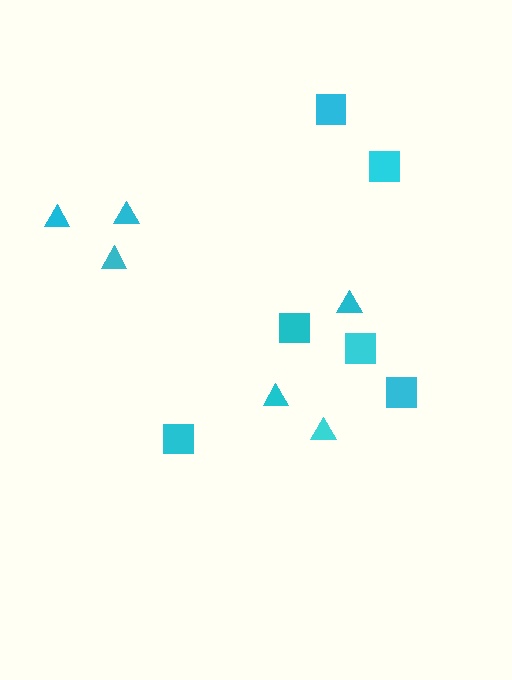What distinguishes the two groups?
There are 2 groups: one group of squares (6) and one group of triangles (6).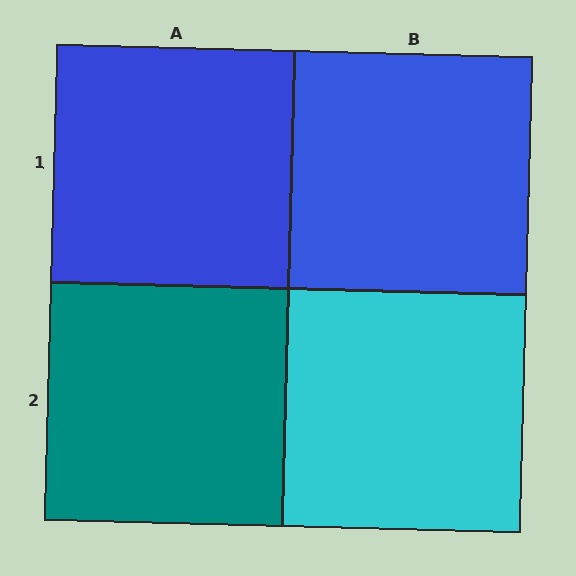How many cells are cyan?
1 cell is cyan.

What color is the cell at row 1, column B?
Blue.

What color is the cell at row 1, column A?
Blue.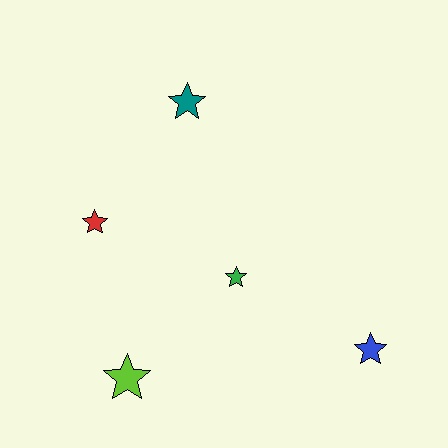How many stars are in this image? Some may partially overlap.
There are 5 stars.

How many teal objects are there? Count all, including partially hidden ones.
There is 1 teal object.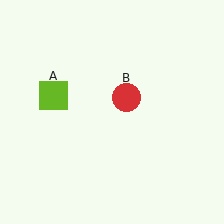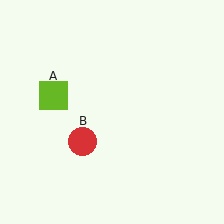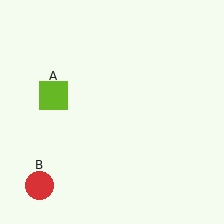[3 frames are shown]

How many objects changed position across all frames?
1 object changed position: red circle (object B).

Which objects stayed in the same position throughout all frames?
Lime square (object A) remained stationary.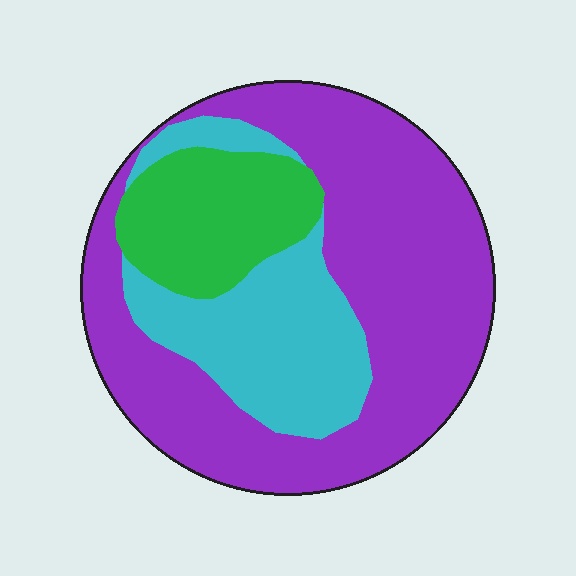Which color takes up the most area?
Purple, at roughly 60%.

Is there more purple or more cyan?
Purple.